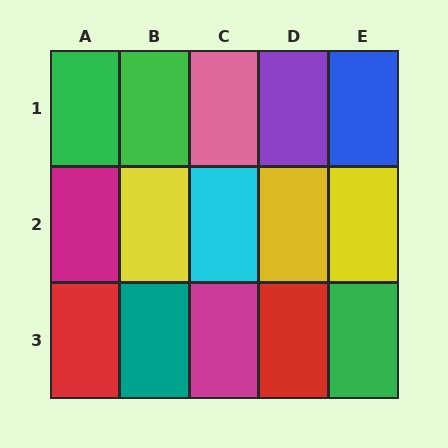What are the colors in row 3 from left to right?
Red, teal, magenta, red, green.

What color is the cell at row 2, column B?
Yellow.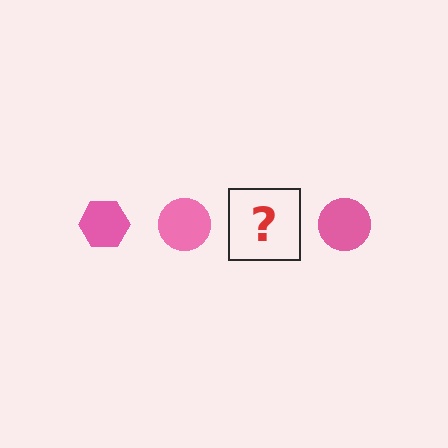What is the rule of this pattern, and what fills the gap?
The rule is that the pattern cycles through hexagon, circle shapes in pink. The gap should be filled with a pink hexagon.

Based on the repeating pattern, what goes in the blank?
The blank should be a pink hexagon.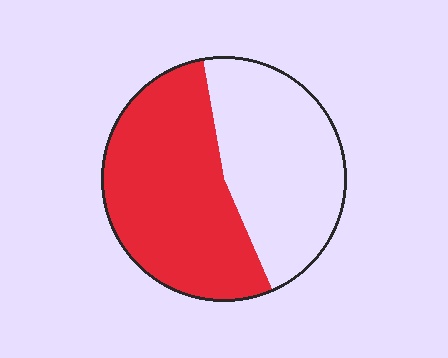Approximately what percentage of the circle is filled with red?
Approximately 55%.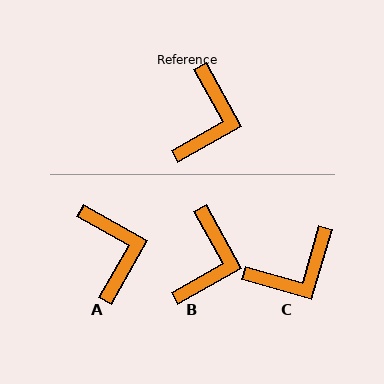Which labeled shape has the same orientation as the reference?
B.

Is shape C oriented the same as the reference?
No, it is off by about 45 degrees.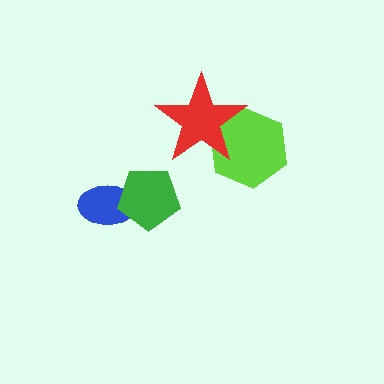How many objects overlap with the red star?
1 object overlaps with the red star.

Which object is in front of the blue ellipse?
The green pentagon is in front of the blue ellipse.